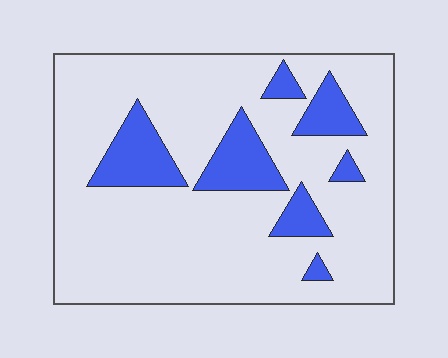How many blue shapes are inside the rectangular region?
7.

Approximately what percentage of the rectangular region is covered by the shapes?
Approximately 20%.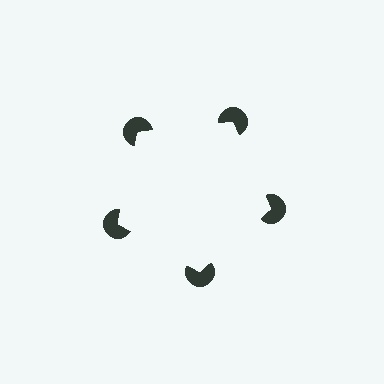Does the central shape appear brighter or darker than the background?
It typically appears slightly brighter than the background, even though no actual brightness change is drawn.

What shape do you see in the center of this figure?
An illusory pentagon — its edges are inferred from the aligned wedge cuts in the pac-man discs, not physically drawn.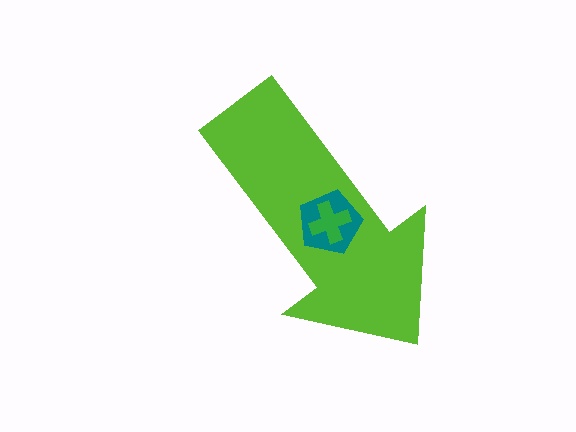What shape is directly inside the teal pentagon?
The green cross.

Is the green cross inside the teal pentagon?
Yes.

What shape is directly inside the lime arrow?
The teal pentagon.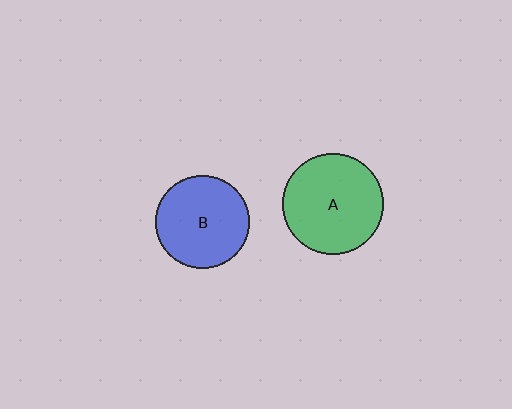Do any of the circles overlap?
No, none of the circles overlap.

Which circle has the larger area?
Circle A (green).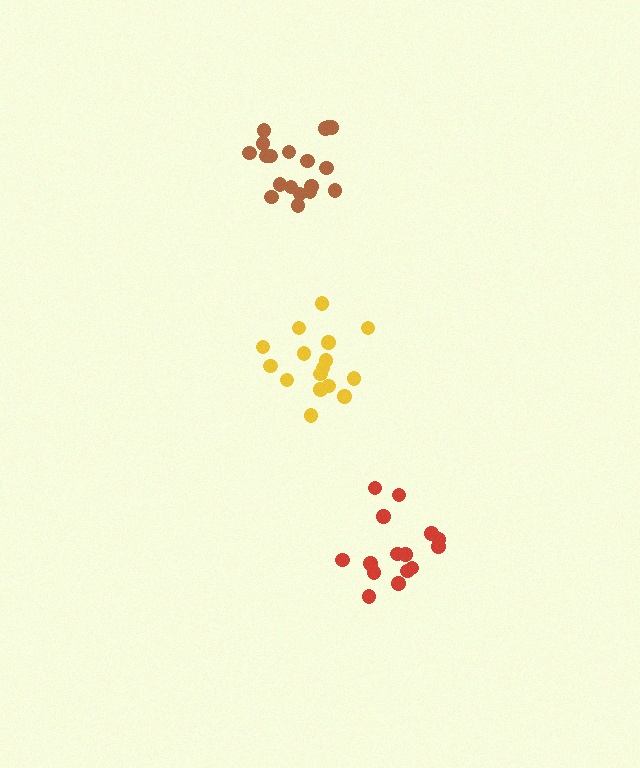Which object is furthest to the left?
The brown cluster is leftmost.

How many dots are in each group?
Group 1: 16 dots, Group 2: 15 dots, Group 3: 19 dots (50 total).